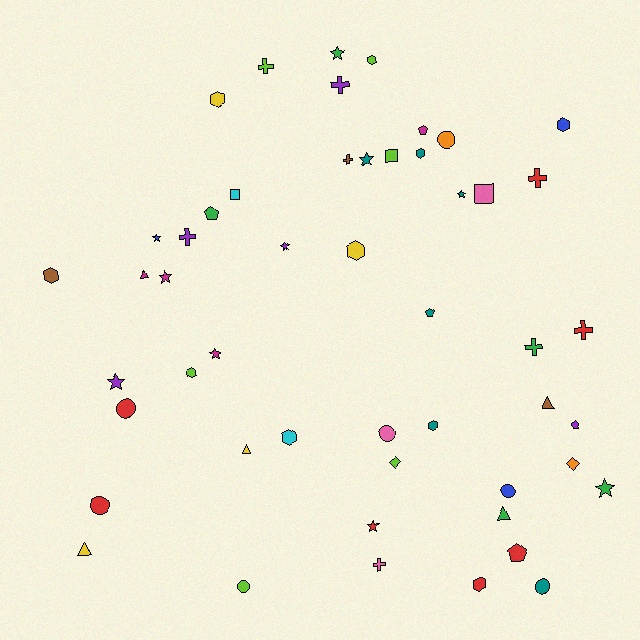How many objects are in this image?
There are 50 objects.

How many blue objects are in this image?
There are 3 blue objects.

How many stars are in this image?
There are 10 stars.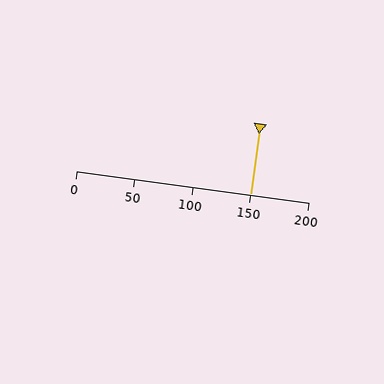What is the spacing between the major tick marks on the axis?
The major ticks are spaced 50 apart.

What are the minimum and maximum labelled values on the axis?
The axis runs from 0 to 200.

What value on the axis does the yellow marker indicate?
The marker indicates approximately 150.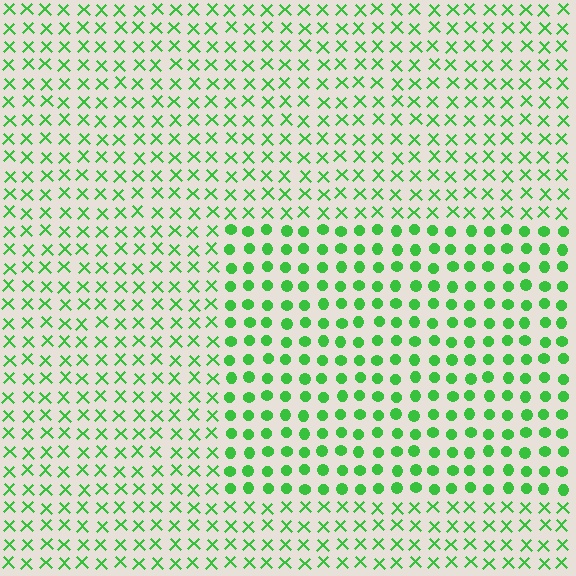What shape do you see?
I see a rectangle.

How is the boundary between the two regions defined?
The boundary is defined by a change in element shape: circles inside vs. X marks outside. All elements share the same color and spacing.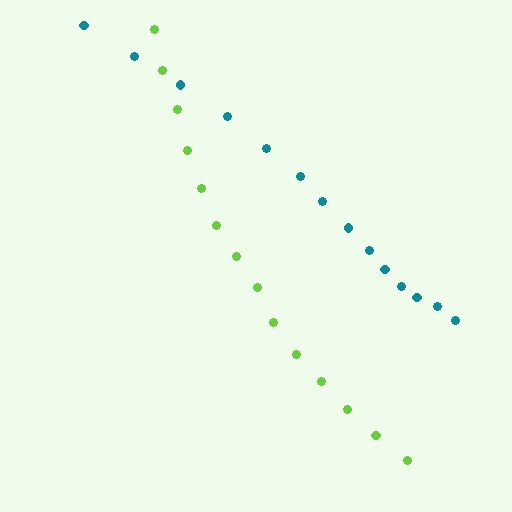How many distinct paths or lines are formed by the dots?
There are 2 distinct paths.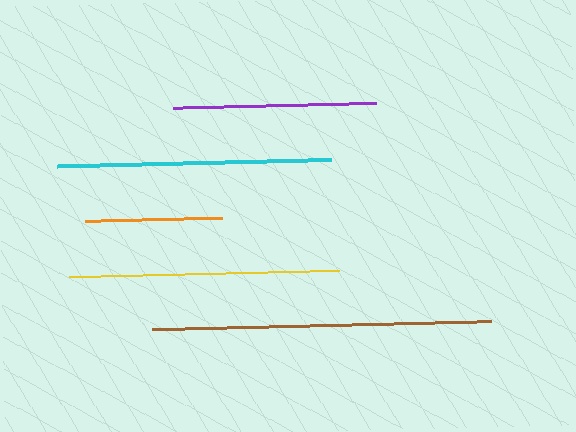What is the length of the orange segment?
The orange segment is approximately 137 pixels long.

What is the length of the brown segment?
The brown segment is approximately 339 pixels long.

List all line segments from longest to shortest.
From longest to shortest: brown, cyan, yellow, purple, orange.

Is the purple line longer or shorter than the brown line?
The brown line is longer than the purple line.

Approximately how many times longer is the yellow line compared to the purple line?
The yellow line is approximately 1.3 times the length of the purple line.